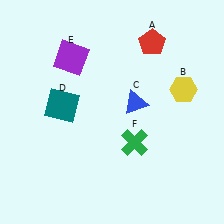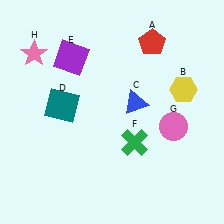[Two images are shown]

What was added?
A pink circle (G), a pink star (H) were added in Image 2.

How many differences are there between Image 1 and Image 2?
There are 2 differences between the two images.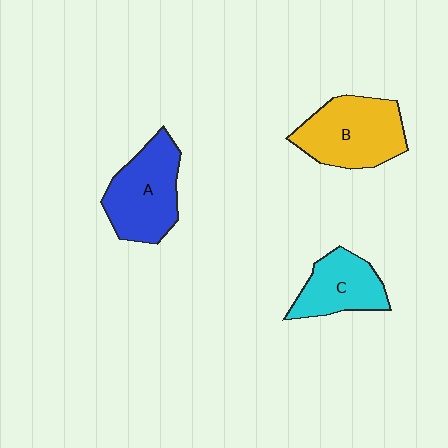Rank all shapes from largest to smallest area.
From largest to smallest: B (yellow), A (blue), C (cyan).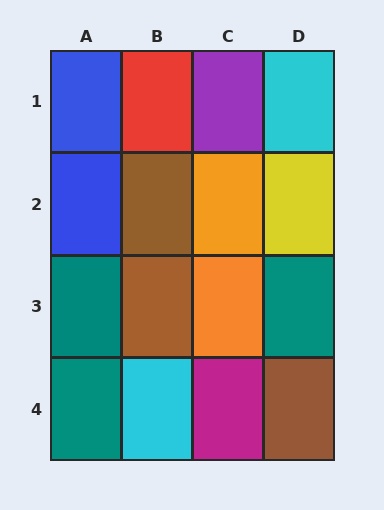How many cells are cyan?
2 cells are cyan.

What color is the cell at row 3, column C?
Orange.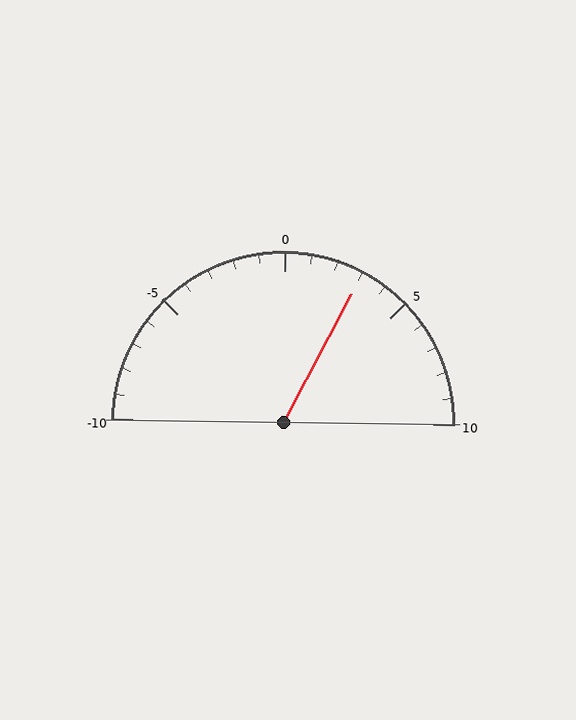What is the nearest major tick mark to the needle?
The nearest major tick mark is 5.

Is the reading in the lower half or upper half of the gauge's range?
The reading is in the upper half of the range (-10 to 10).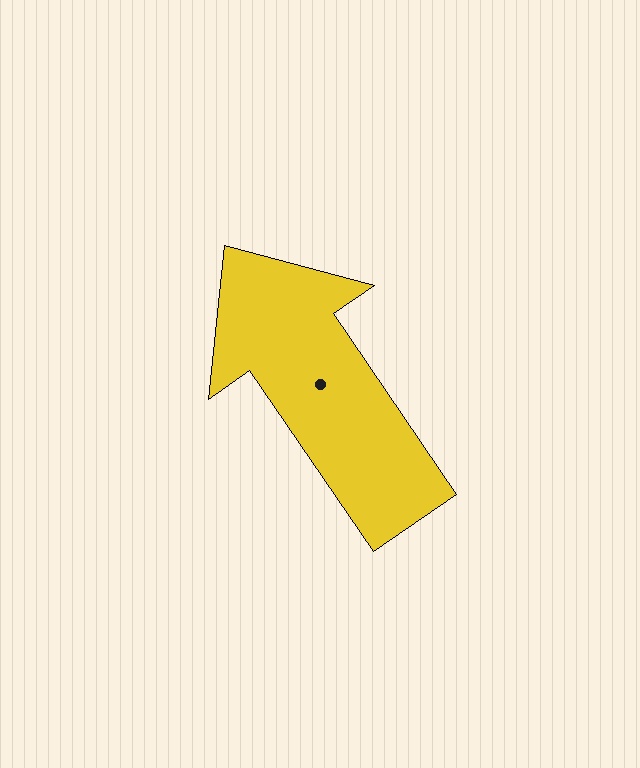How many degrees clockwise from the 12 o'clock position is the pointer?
Approximately 326 degrees.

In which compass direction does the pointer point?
Northwest.